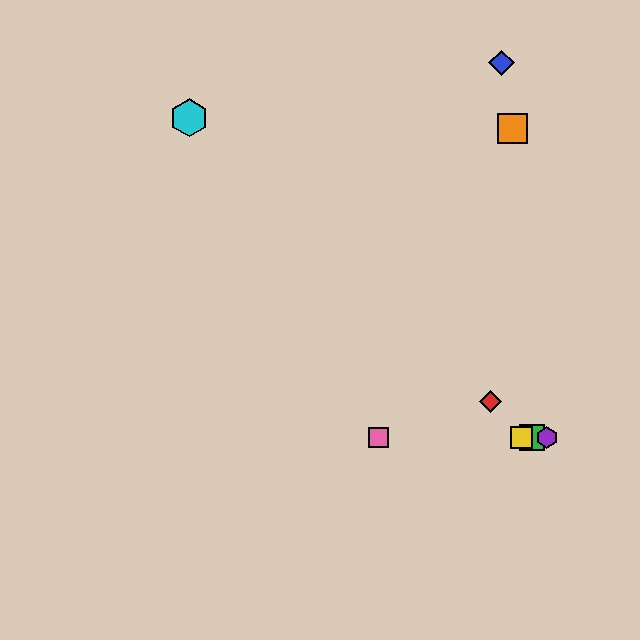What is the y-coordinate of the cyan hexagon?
The cyan hexagon is at y≈118.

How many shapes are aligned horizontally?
4 shapes (the green square, the yellow square, the purple hexagon, the pink square) are aligned horizontally.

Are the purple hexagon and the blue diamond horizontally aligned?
No, the purple hexagon is at y≈437 and the blue diamond is at y≈63.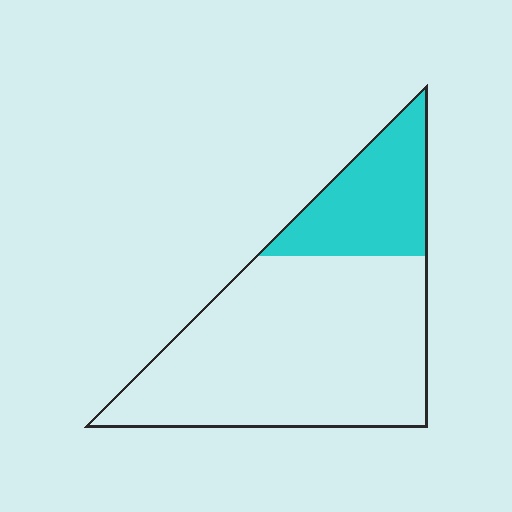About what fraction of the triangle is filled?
About one quarter (1/4).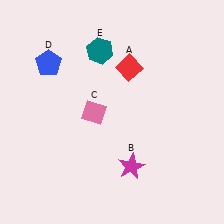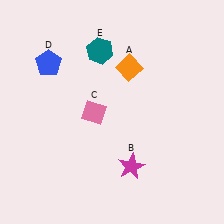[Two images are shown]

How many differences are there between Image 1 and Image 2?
There is 1 difference between the two images.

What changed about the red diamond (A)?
In Image 1, A is red. In Image 2, it changed to orange.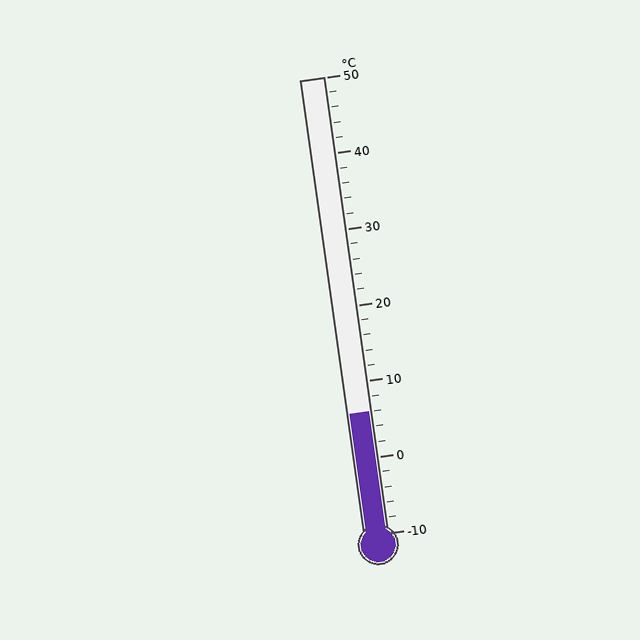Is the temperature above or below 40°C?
The temperature is below 40°C.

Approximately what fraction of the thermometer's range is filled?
The thermometer is filled to approximately 25% of its range.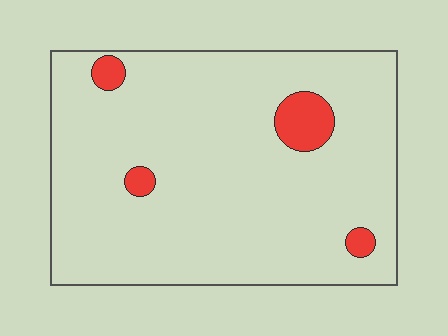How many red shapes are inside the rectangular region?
4.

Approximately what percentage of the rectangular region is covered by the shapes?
Approximately 5%.